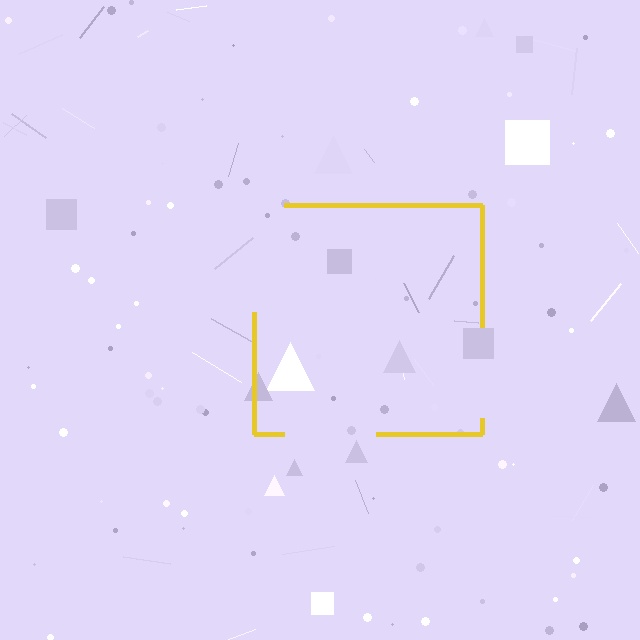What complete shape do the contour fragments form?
The contour fragments form a square.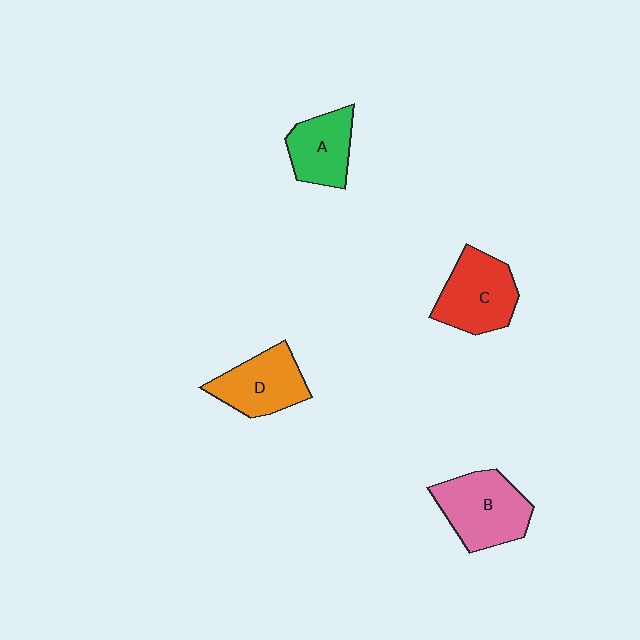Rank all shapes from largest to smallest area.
From largest to smallest: B (pink), C (red), D (orange), A (green).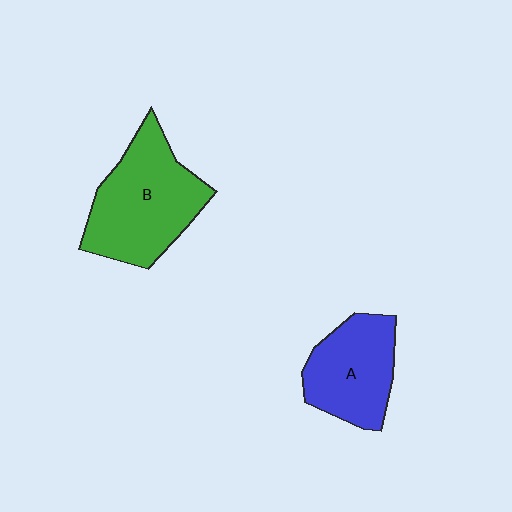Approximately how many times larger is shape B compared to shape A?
Approximately 1.4 times.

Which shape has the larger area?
Shape B (green).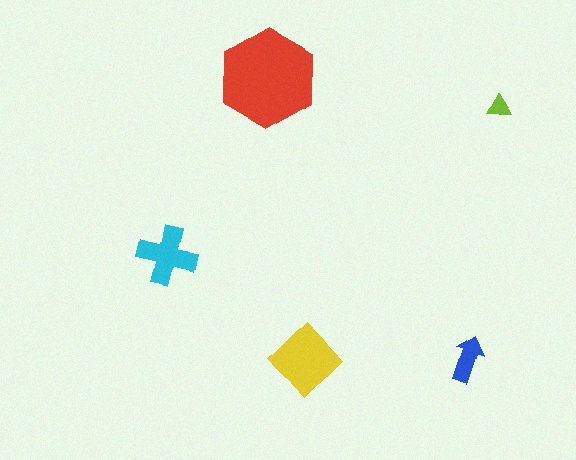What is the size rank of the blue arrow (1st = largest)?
4th.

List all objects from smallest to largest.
The lime triangle, the blue arrow, the cyan cross, the yellow diamond, the red hexagon.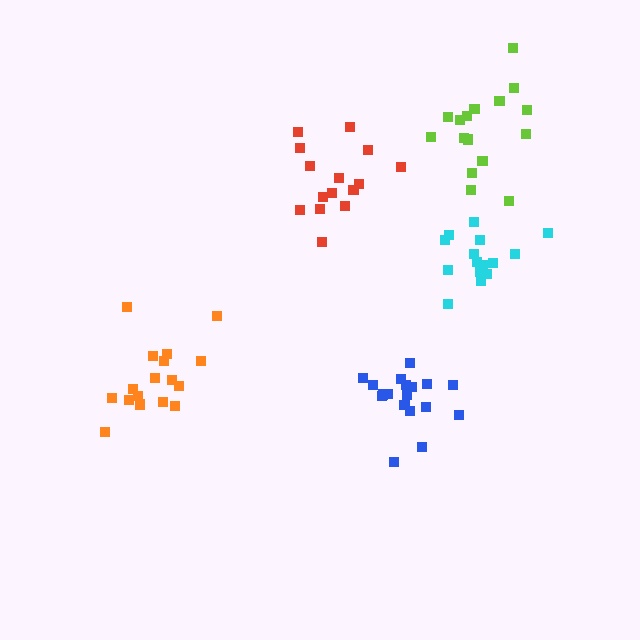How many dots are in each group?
Group 1: 15 dots, Group 2: 15 dots, Group 3: 18 dots, Group 4: 17 dots, Group 5: 17 dots (82 total).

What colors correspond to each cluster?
The clusters are colored: cyan, red, blue, orange, lime.